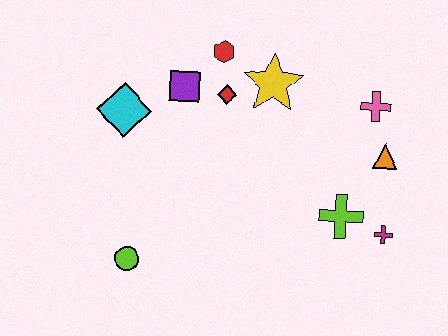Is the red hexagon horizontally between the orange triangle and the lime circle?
Yes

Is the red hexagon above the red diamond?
Yes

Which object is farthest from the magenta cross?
The cyan diamond is farthest from the magenta cross.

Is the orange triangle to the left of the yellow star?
No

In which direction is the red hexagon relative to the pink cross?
The red hexagon is to the left of the pink cross.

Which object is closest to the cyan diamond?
The purple square is closest to the cyan diamond.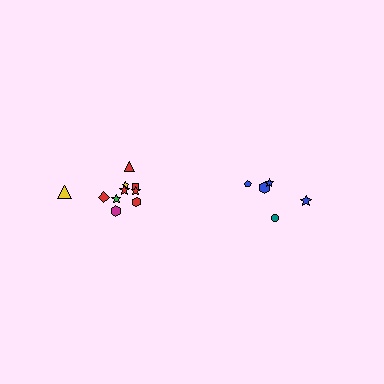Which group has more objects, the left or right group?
The left group.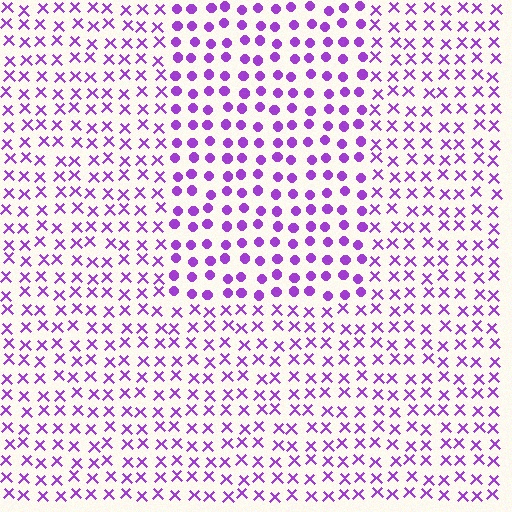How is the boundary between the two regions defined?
The boundary is defined by a change in element shape: circles inside vs. X marks outside. All elements share the same color and spacing.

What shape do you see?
I see a rectangle.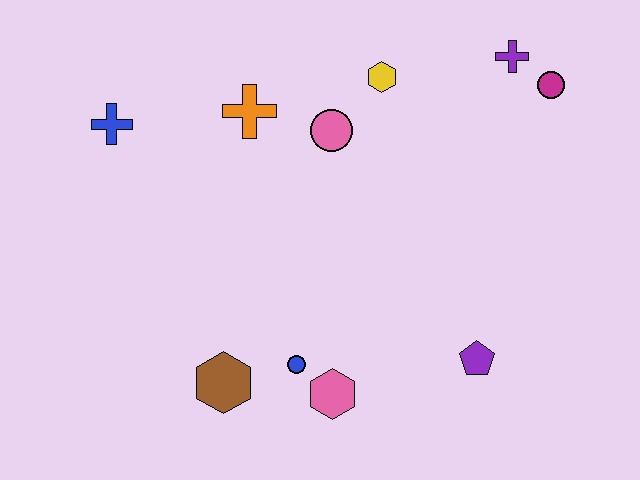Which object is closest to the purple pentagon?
The pink hexagon is closest to the purple pentagon.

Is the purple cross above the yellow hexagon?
Yes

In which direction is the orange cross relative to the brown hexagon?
The orange cross is above the brown hexagon.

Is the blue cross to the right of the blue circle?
No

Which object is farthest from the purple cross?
The brown hexagon is farthest from the purple cross.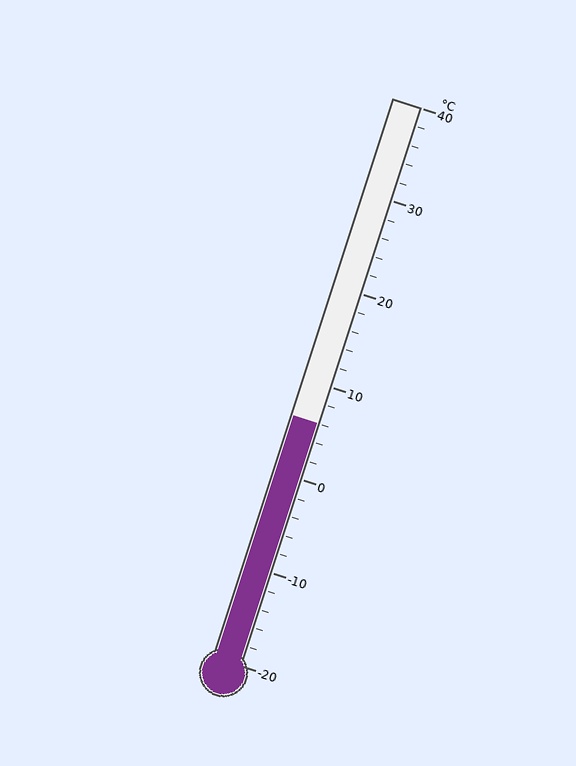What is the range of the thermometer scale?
The thermometer scale ranges from -20°C to 40°C.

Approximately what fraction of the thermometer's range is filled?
The thermometer is filled to approximately 45% of its range.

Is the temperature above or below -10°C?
The temperature is above -10°C.